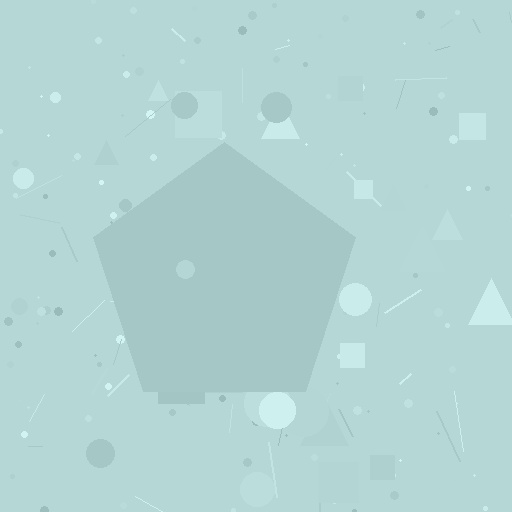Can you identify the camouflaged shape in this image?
The camouflaged shape is a pentagon.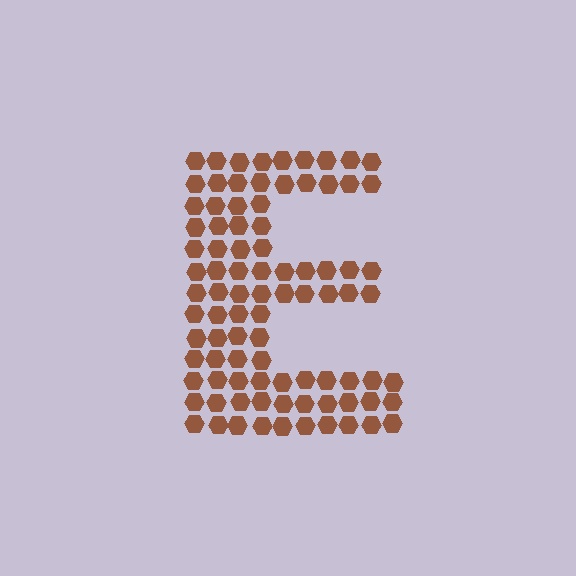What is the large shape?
The large shape is the letter E.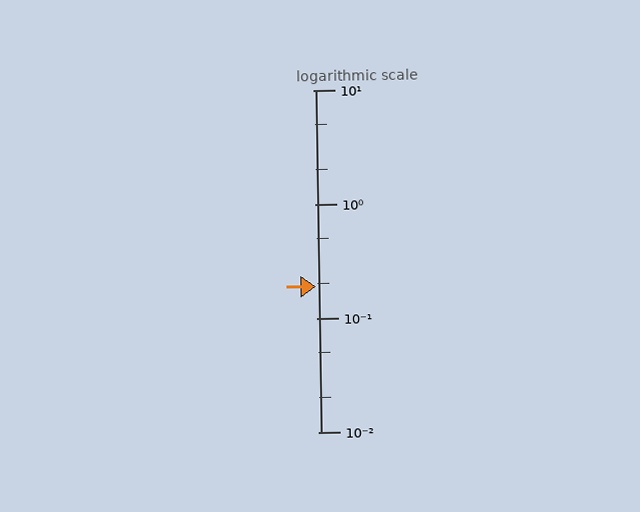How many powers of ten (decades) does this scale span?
The scale spans 3 decades, from 0.01 to 10.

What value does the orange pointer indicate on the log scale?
The pointer indicates approximately 0.19.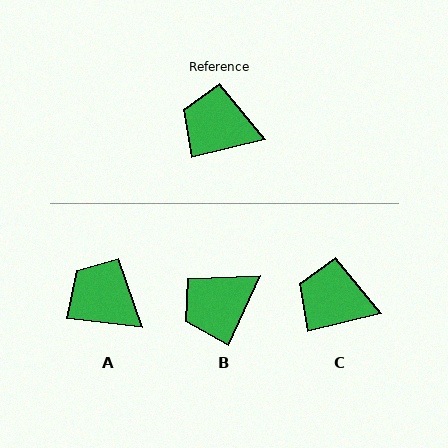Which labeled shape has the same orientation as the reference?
C.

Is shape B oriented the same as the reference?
No, it is off by about 52 degrees.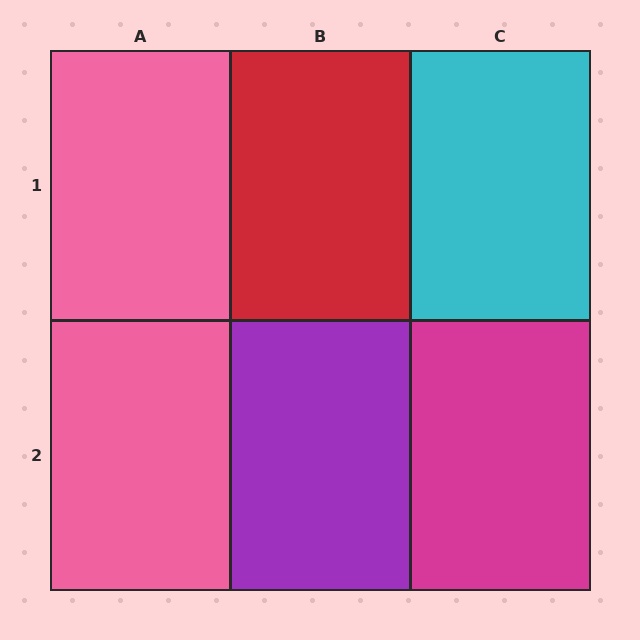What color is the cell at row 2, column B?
Purple.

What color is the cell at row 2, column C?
Magenta.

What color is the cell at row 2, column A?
Pink.